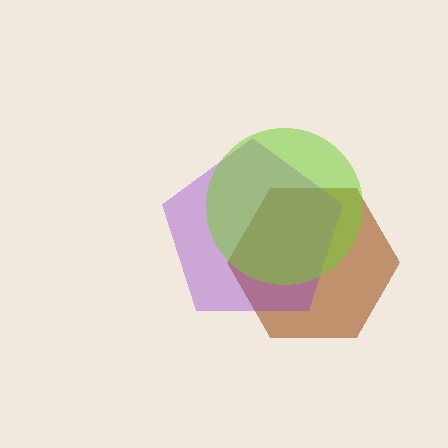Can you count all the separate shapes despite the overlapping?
Yes, there are 3 separate shapes.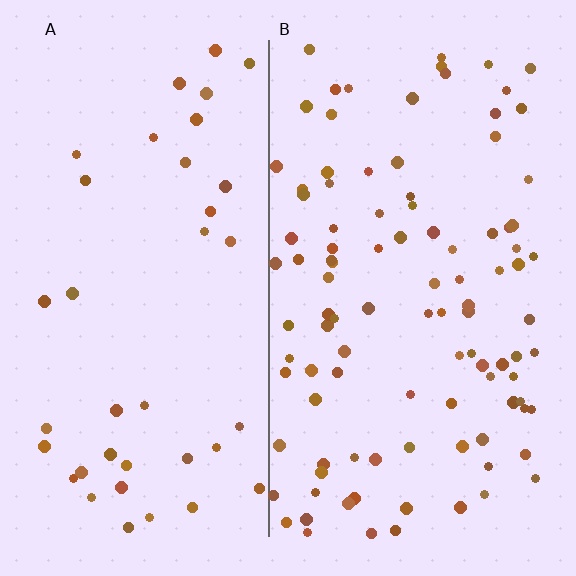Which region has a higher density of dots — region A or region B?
B (the right).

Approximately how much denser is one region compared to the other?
Approximately 2.7× — region B over region A.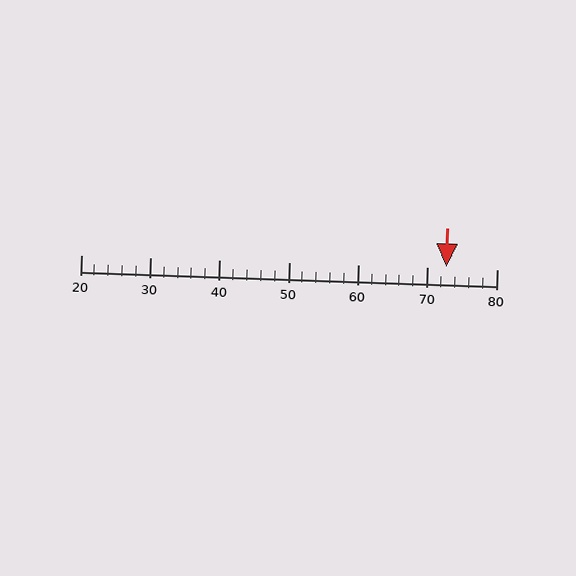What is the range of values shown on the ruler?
The ruler shows values from 20 to 80.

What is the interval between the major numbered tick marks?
The major tick marks are spaced 10 units apart.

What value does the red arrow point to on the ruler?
The red arrow points to approximately 73.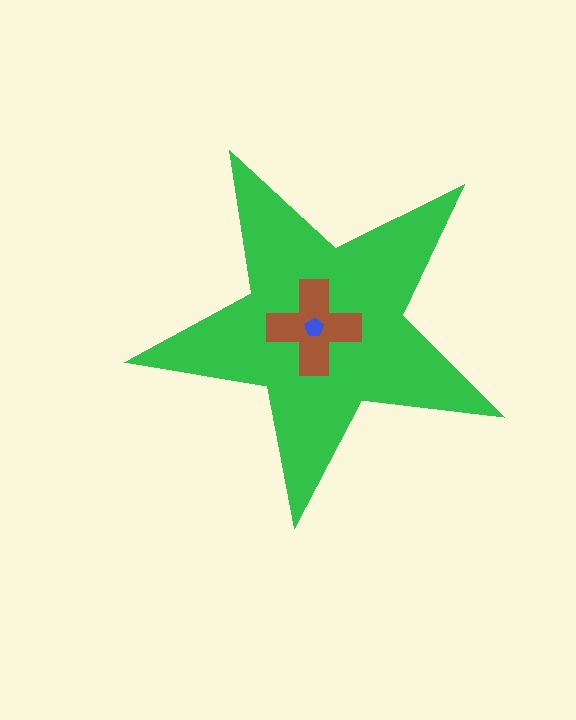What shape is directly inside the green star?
The brown cross.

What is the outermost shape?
The green star.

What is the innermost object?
The blue pentagon.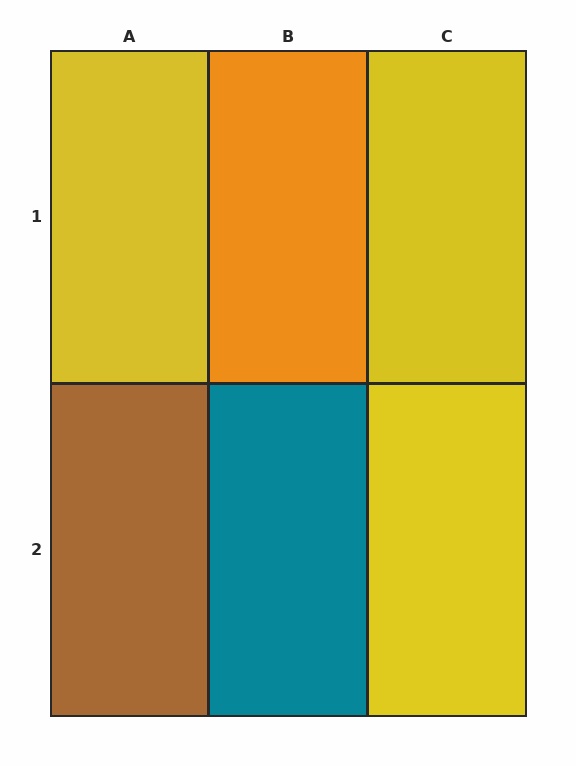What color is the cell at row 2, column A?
Brown.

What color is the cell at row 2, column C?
Yellow.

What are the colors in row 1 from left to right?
Yellow, orange, yellow.